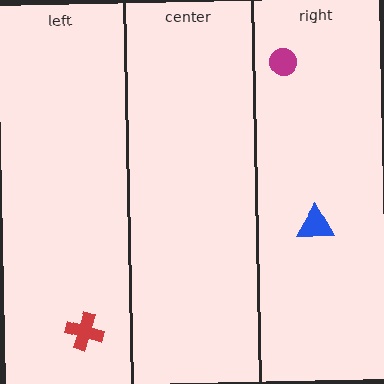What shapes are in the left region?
The red cross.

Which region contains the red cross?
The left region.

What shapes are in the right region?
The blue triangle, the magenta circle.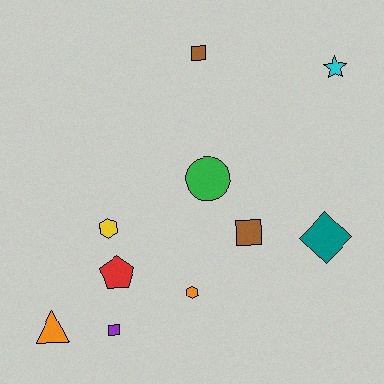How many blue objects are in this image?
There are no blue objects.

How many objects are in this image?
There are 10 objects.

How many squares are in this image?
There are 3 squares.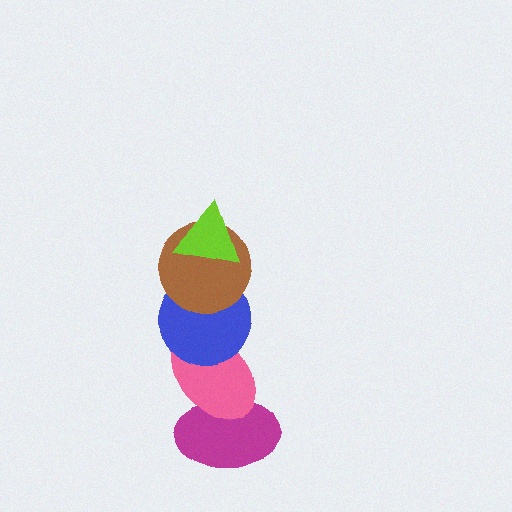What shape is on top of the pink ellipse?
The blue circle is on top of the pink ellipse.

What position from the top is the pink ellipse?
The pink ellipse is 4th from the top.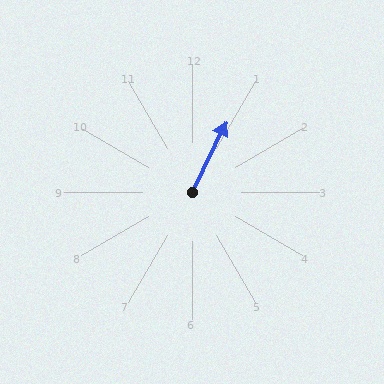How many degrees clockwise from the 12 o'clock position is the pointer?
Approximately 26 degrees.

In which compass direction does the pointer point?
Northeast.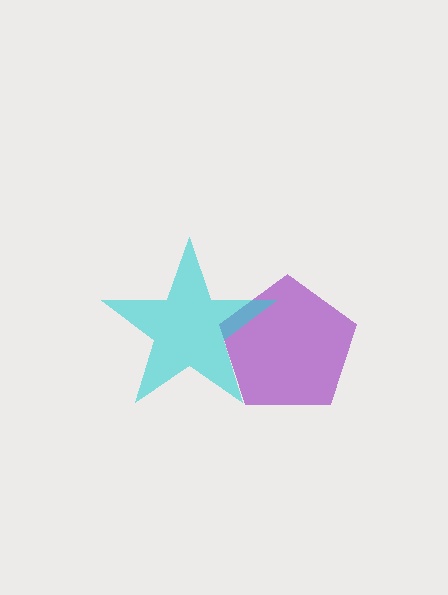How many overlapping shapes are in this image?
There are 2 overlapping shapes in the image.